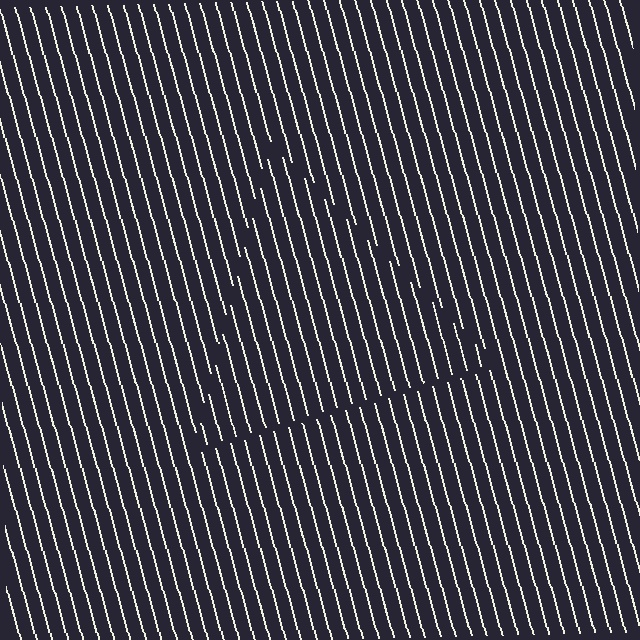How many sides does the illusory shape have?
3 sides — the line-ends trace a triangle.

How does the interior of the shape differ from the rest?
The interior of the shape contains the same grating, shifted by half a period — the contour is defined by the phase discontinuity where line-ends from the inner and outer gratings abut.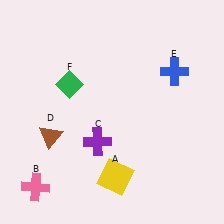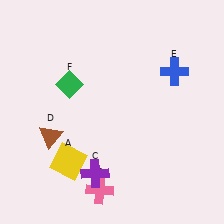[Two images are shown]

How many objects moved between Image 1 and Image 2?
3 objects moved between the two images.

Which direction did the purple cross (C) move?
The purple cross (C) moved down.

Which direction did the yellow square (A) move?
The yellow square (A) moved left.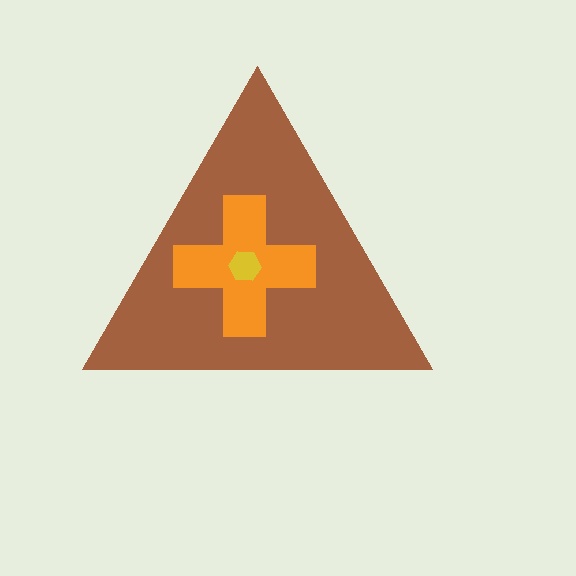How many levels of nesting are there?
3.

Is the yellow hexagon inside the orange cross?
Yes.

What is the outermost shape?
The brown triangle.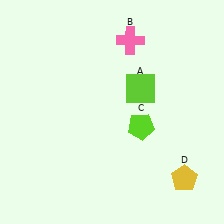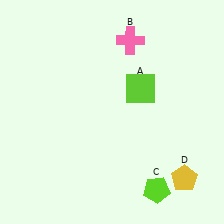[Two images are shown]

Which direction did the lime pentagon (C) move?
The lime pentagon (C) moved down.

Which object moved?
The lime pentagon (C) moved down.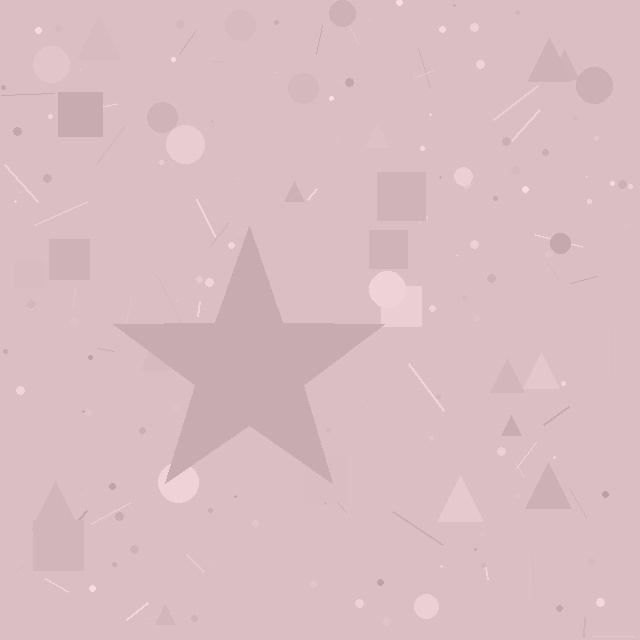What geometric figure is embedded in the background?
A star is embedded in the background.